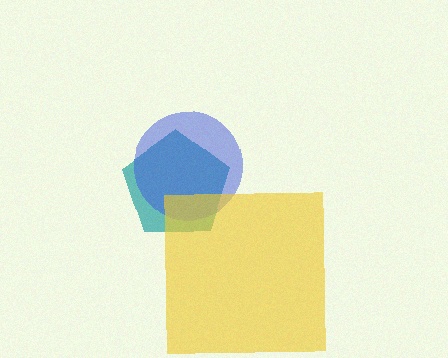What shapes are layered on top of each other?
The layered shapes are: a teal pentagon, a blue circle, a yellow square.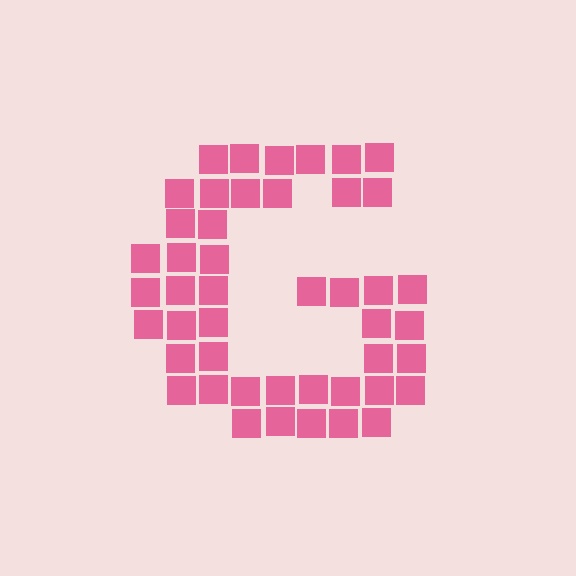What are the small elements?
The small elements are squares.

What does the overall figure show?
The overall figure shows the letter G.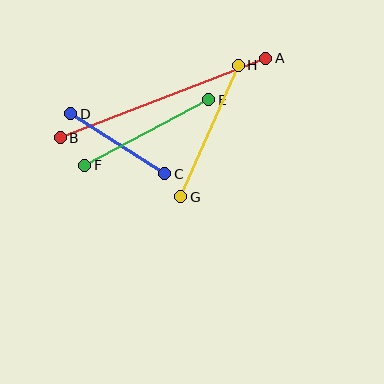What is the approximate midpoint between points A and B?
The midpoint is at approximately (163, 98) pixels.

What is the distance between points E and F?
The distance is approximately 140 pixels.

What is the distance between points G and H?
The distance is approximately 143 pixels.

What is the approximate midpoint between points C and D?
The midpoint is at approximately (118, 144) pixels.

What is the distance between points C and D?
The distance is approximately 111 pixels.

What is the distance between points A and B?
The distance is approximately 220 pixels.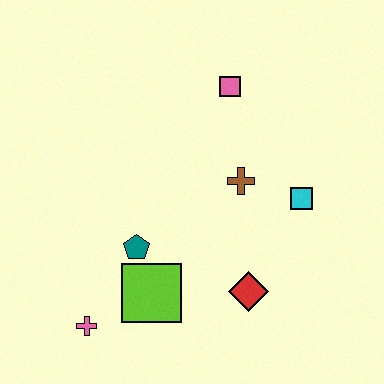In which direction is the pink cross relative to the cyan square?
The pink cross is to the left of the cyan square.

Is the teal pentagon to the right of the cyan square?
No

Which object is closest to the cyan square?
The brown cross is closest to the cyan square.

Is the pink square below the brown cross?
No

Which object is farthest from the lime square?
The pink square is farthest from the lime square.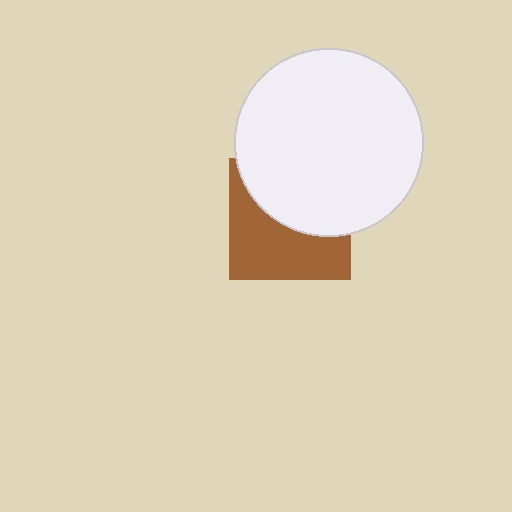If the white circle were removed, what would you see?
You would see the complete brown square.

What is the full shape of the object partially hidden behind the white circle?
The partially hidden object is a brown square.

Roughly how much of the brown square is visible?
About half of it is visible (roughly 50%).